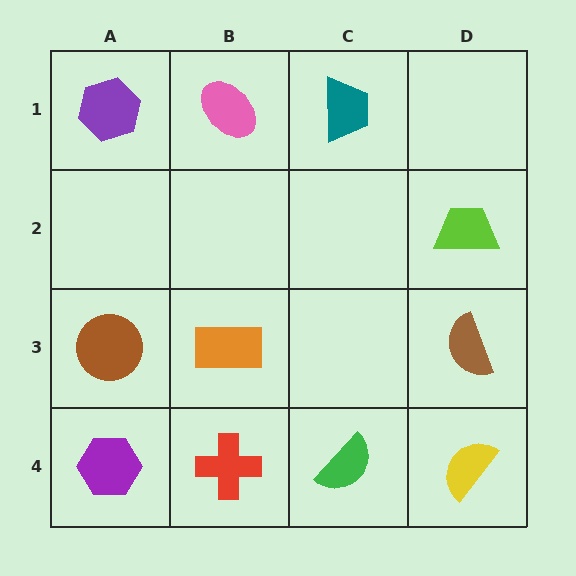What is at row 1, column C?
A teal trapezoid.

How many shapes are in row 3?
3 shapes.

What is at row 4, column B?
A red cross.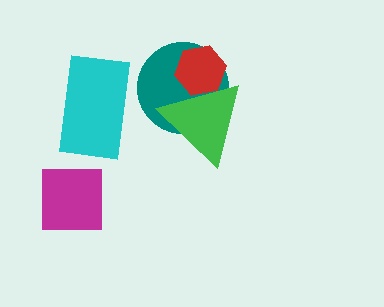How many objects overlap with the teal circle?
2 objects overlap with the teal circle.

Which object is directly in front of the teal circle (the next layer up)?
The red hexagon is directly in front of the teal circle.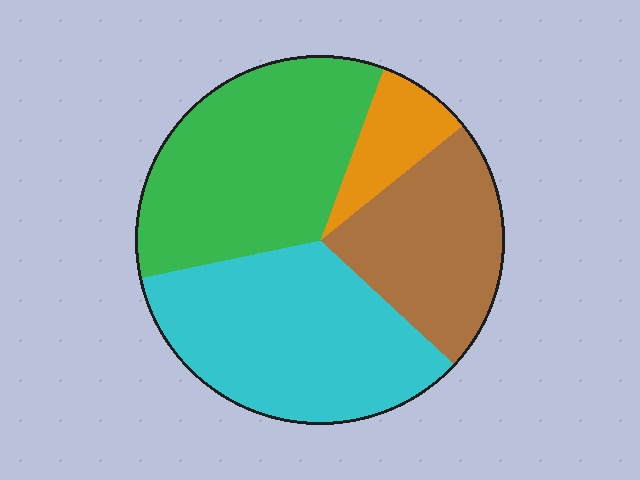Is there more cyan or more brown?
Cyan.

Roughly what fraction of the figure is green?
Green covers about 35% of the figure.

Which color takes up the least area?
Orange, at roughly 10%.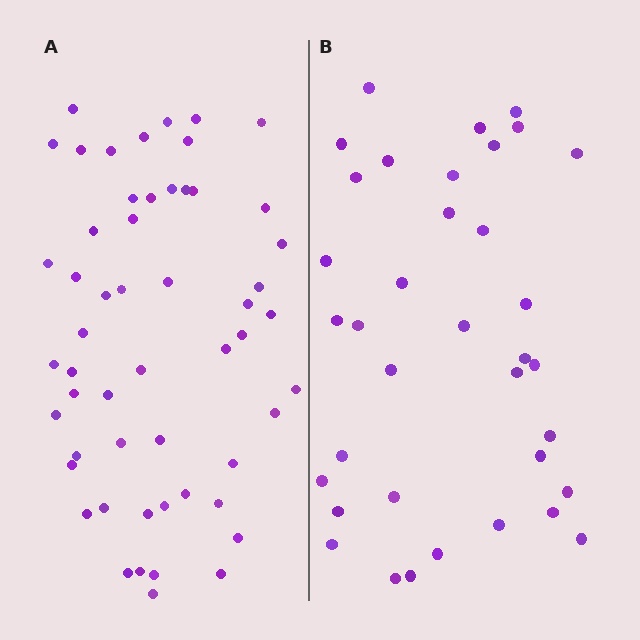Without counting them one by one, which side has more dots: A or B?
Region A (the left region) has more dots.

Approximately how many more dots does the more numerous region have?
Region A has approximately 20 more dots than region B.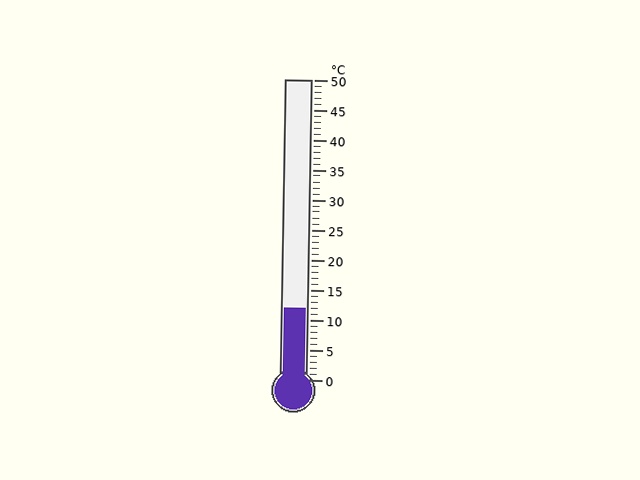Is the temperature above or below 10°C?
The temperature is above 10°C.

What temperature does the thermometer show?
The thermometer shows approximately 12°C.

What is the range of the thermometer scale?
The thermometer scale ranges from 0°C to 50°C.